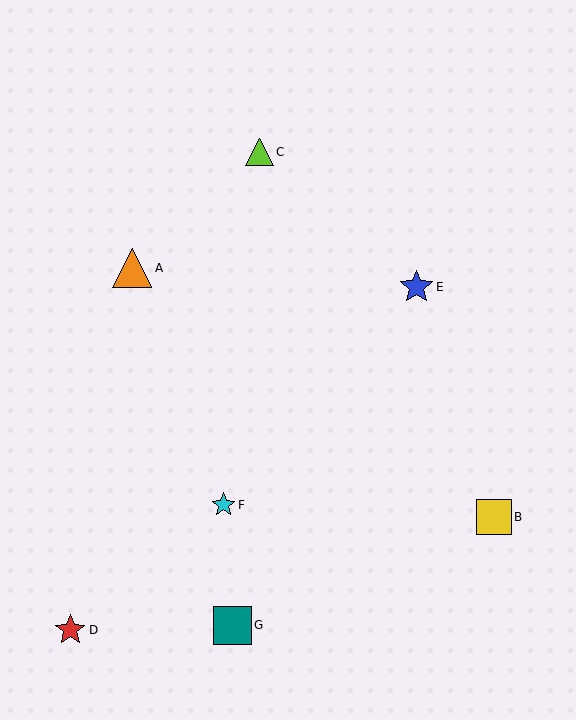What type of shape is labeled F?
Shape F is a cyan star.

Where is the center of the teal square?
The center of the teal square is at (232, 625).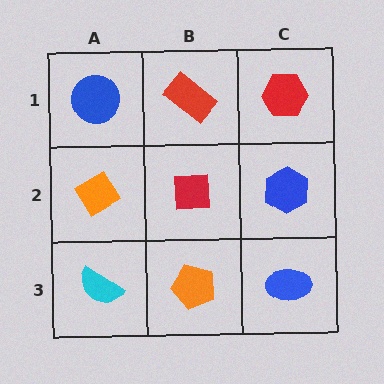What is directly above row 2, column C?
A red hexagon.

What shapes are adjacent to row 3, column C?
A blue hexagon (row 2, column C), an orange pentagon (row 3, column B).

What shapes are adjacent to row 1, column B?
A red square (row 2, column B), a blue circle (row 1, column A), a red hexagon (row 1, column C).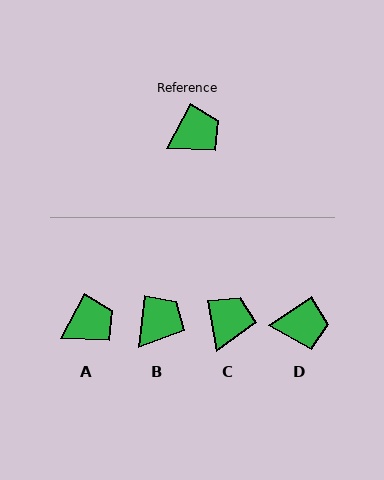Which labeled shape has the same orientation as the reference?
A.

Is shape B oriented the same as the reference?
No, it is off by about 22 degrees.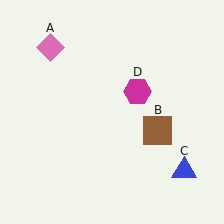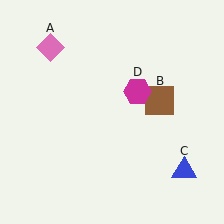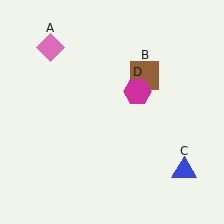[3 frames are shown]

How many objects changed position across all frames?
1 object changed position: brown square (object B).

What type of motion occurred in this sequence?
The brown square (object B) rotated counterclockwise around the center of the scene.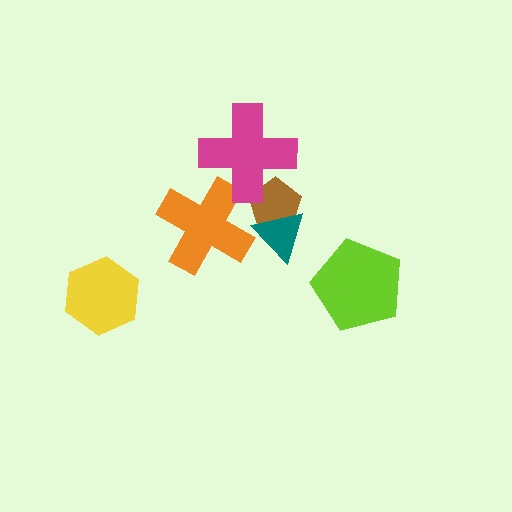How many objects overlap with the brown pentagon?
2 objects overlap with the brown pentagon.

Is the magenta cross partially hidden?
No, no other shape covers it.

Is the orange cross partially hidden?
Yes, it is partially covered by another shape.